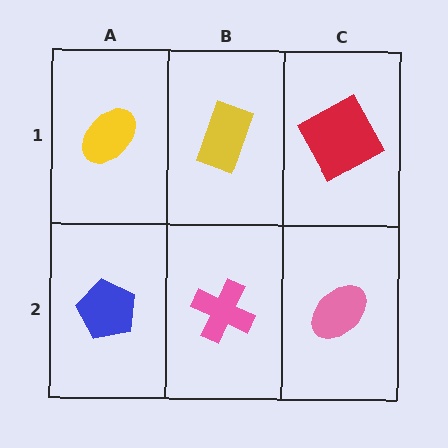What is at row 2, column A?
A blue pentagon.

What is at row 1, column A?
A yellow ellipse.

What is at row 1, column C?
A red square.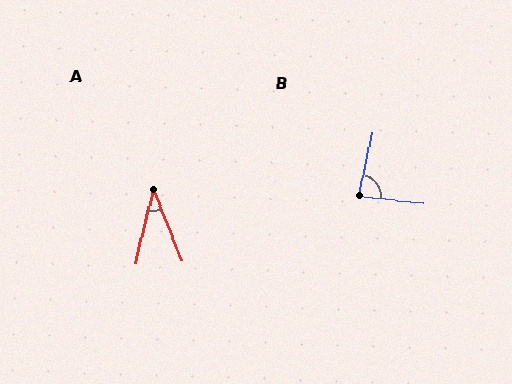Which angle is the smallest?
A, at approximately 35 degrees.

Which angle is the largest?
B, at approximately 85 degrees.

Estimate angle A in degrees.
Approximately 35 degrees.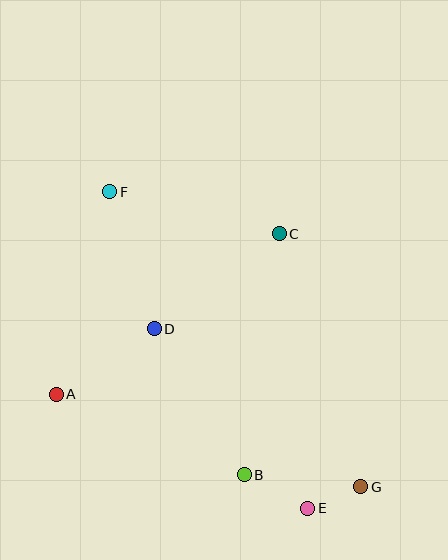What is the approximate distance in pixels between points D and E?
The distance between D and E is approximately 236 pixels.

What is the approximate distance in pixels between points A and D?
The distance between A and D is approximately 118 pixels.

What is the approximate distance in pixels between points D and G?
The distance between D and G is approximately 260 pixels.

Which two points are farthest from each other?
Points F and G are farthest from each other.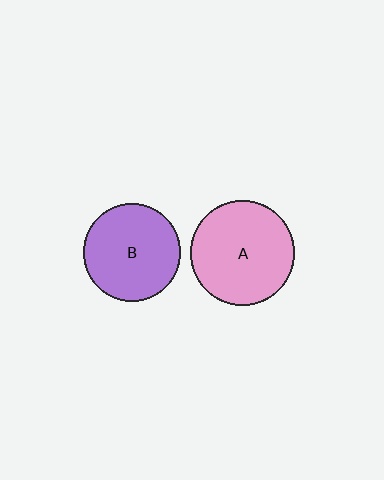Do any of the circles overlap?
No, none of the circles overlap.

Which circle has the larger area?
Circle A (pink).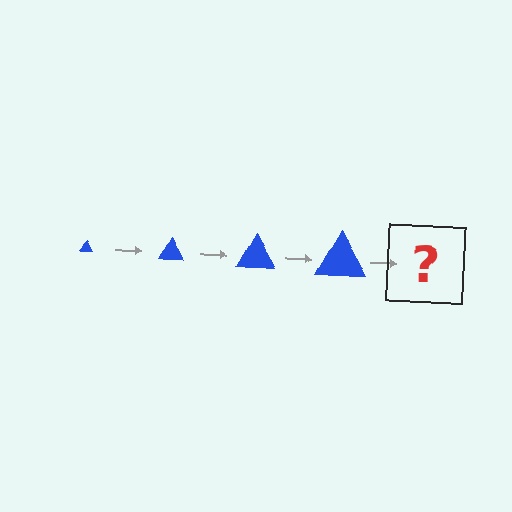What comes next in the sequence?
The next element should be a blue triangle, larger than the previous one.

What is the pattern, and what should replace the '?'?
The pattern is that the triangle gets progressively larger each step. The '?' should be a blue triangle, larger than the previous one.